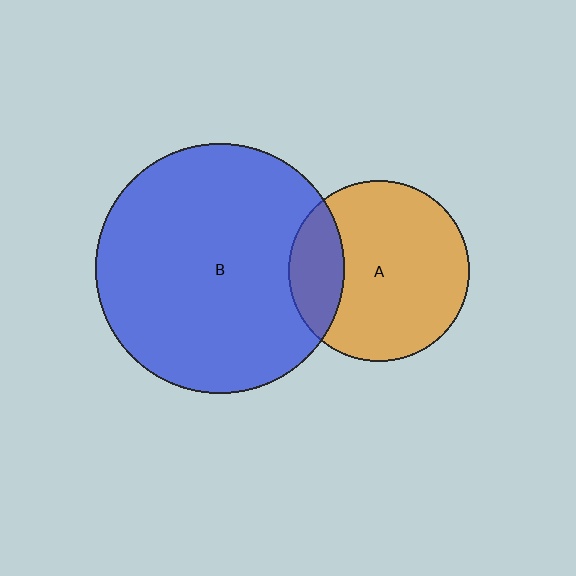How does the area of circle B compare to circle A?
Approximately 1.9 times.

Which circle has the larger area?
Circle B (blue).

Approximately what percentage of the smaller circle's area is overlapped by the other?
Approximately 20%.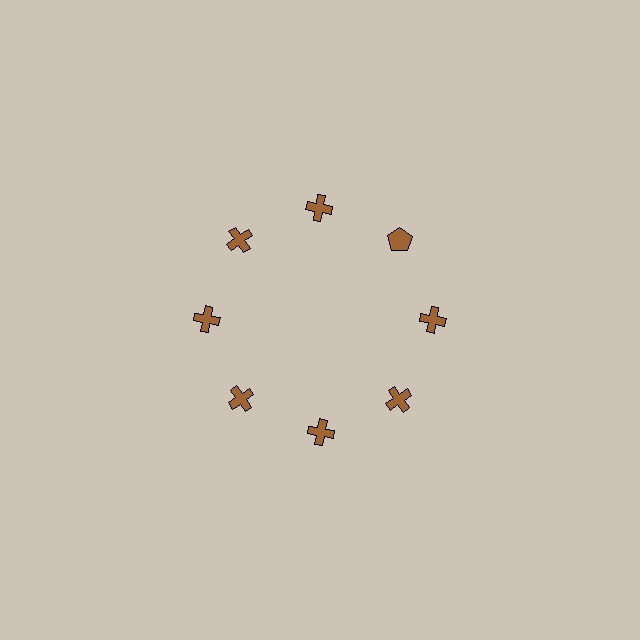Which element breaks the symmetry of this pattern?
The brown pentagon at roughly the 2 o'clock position breaks the symmetry. All other shapes are brown crosses.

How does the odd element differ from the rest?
It has a different shape: pentagon instead of cross.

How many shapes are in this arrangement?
There are 8 shapes arranged in a ring pattern.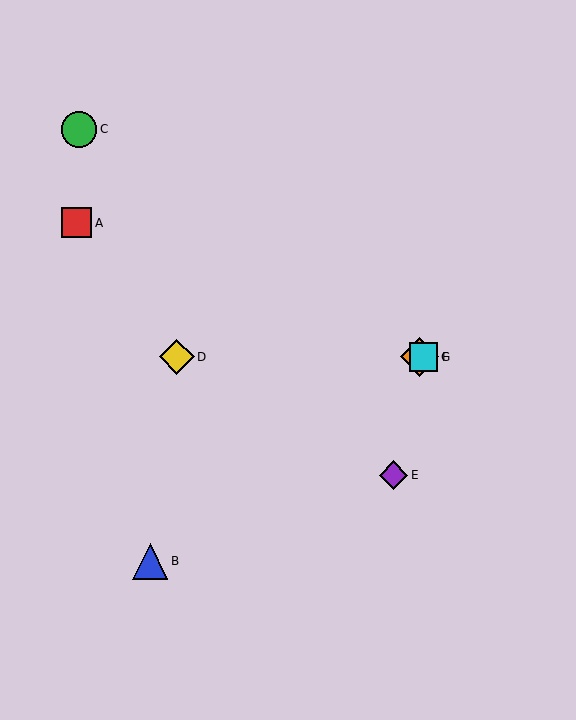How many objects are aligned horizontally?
3 objects (D, F, G) are aligned horizontally.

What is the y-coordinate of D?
Object D is at y≈357.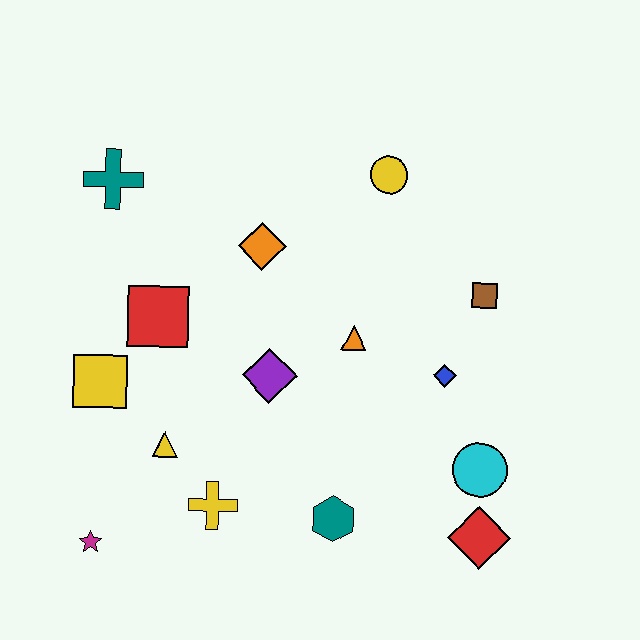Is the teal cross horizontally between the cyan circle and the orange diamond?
No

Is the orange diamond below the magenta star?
No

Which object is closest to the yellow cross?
The yellow triangle is closest to the yellow cross.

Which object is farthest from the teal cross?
The red diamond is farthest from the teal cross.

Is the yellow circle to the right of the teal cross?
Yes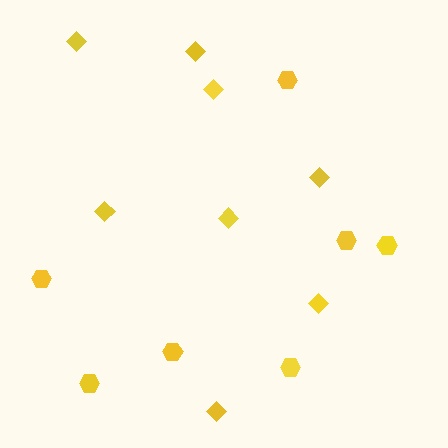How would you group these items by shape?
There are 2 groups: one group of hexagons (7) and one group of diamonds (8).